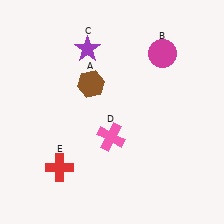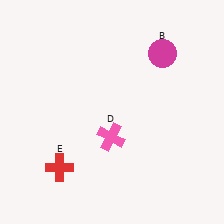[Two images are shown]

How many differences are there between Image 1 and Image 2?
There are 2 differences between the two images.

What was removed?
The brown hexagon (A), the purple star (C) were removed in Image 2.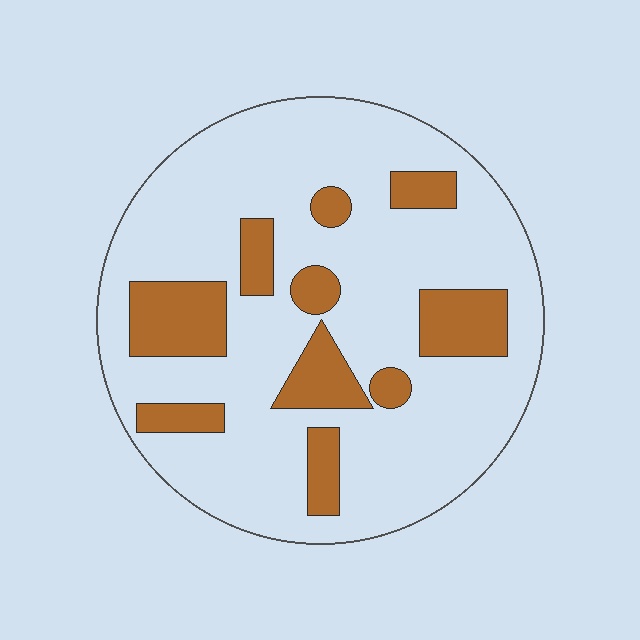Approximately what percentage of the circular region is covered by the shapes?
Approximately 20%.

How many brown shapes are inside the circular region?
10.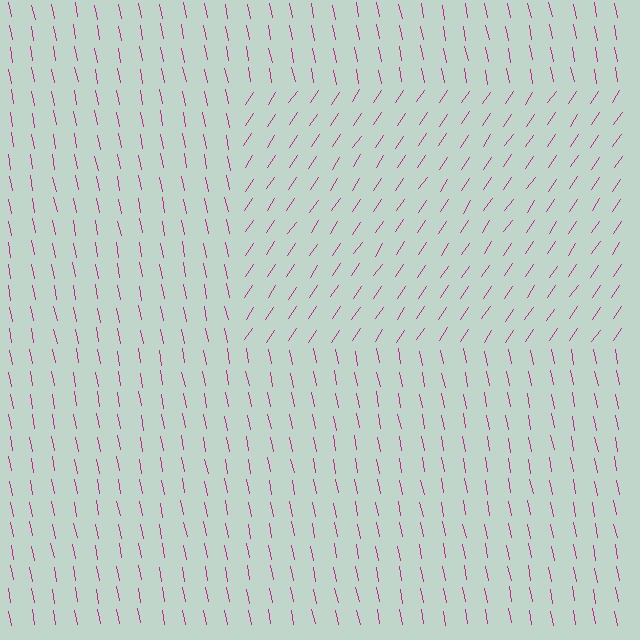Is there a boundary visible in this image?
Yes, there is a texture boundary formed by a change in line orientation.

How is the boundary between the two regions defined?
The boundary is defined purely by a change in line orientation (approximately 45 degrees difference). All lines are the same color and thickness.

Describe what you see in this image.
The image is filled with small magenta line segments. A rectangle region in the image has lines oriented differently from the surrounding lines, creating a visible texture boundary.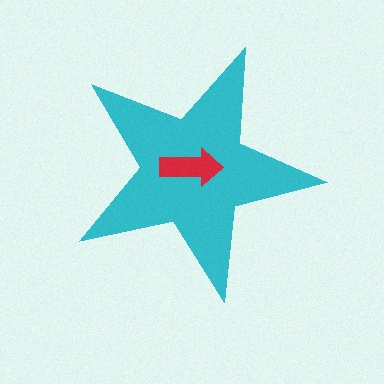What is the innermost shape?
The red arrow.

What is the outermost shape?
The cyan star.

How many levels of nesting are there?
2.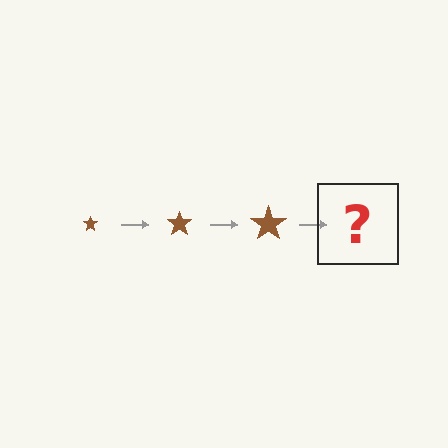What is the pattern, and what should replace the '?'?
The pattern is that the star gets progressively larger each step. The '?' should be a brown star, larger than the previous one.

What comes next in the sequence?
The next element should be a brown star, larger than the previous one.